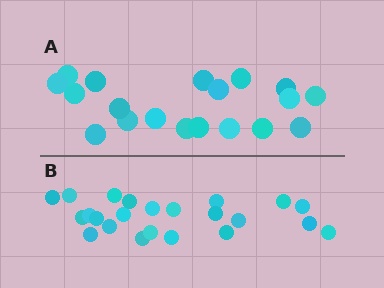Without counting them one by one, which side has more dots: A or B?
Region B (the bottom region) has more dots.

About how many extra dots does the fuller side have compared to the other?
Region B has about 4 more dots than region A.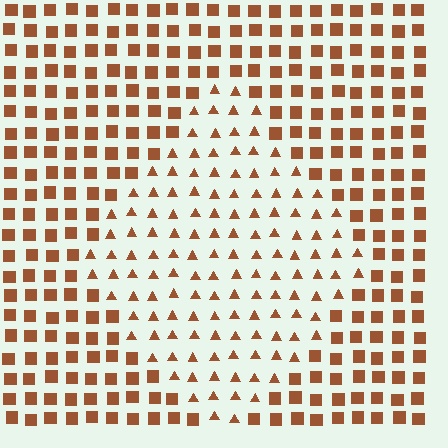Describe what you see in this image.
The image is filled with small brown elements arranged in a uniform grid. A diamond-shaped region contains triangles, while the surrounding area contains squares. The boundary is defined purely by the change in element shape.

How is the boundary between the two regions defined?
The boundary is defined by a change in element shape: triangles inside vs. squares outside. All elements share the same color and spacing.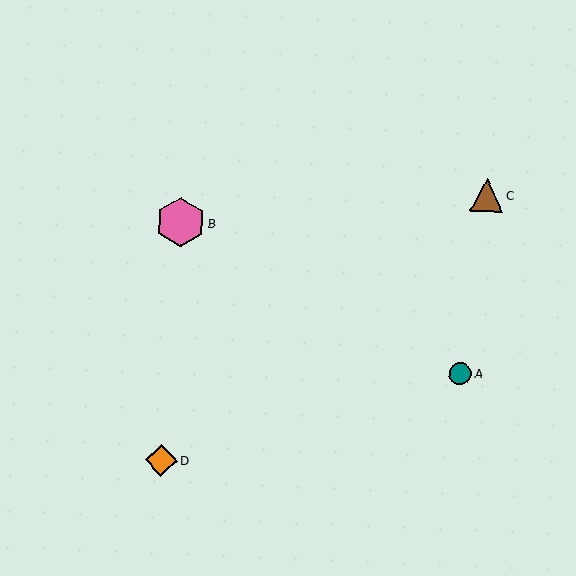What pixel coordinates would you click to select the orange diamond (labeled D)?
Click at (161, 460) to select the orange diamond D.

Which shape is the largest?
The pink hexagon (labeled B) is the largest.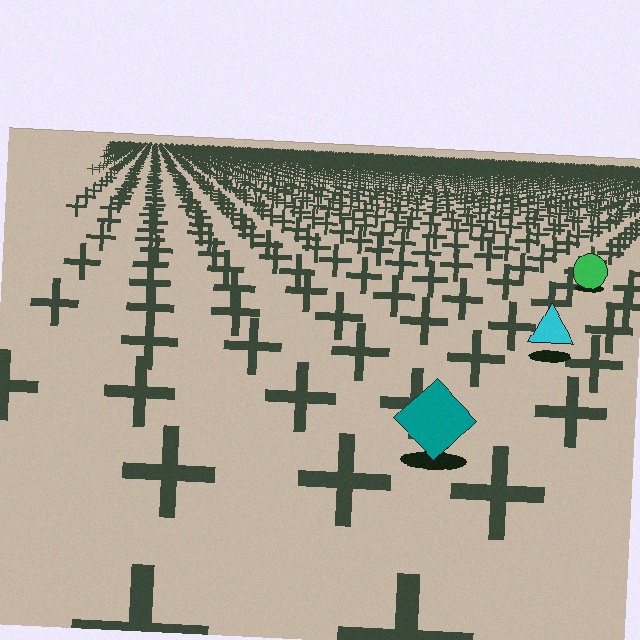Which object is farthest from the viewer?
The green circle is farthest from the viewer. It appears smaller and the ground texture around it is denser.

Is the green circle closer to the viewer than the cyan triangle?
No. The cyan triangle is closer — you can tell from the texture gradient: the ground texture is coarser near it.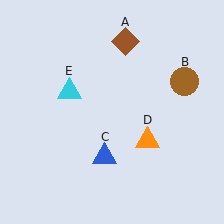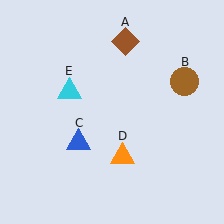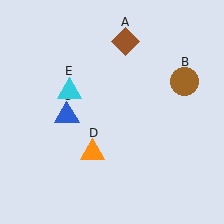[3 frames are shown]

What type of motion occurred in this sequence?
The blue triangle (object C), orange triangle (object D) rotated clockwise around the center of the scene.